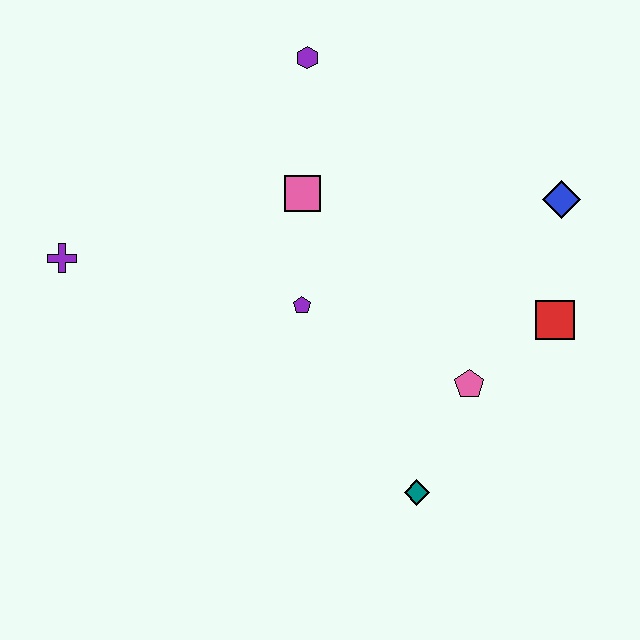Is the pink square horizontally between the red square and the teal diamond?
No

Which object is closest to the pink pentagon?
The red square is closest to the pink pentagon.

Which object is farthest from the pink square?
The teal diamond is farthest from the pink square.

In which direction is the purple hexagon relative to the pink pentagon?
The purple hexagon is above the pink pentagon.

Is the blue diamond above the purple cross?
Yes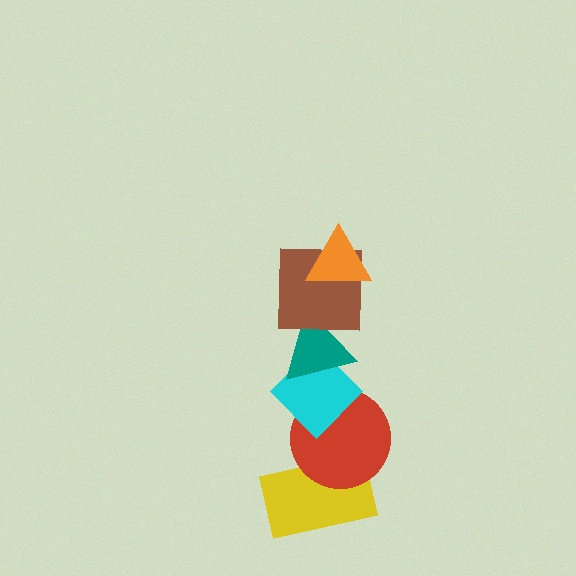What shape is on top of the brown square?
The orange triangle is on top of the brown square.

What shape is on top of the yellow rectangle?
The red circle is on top of the yellow rectangle.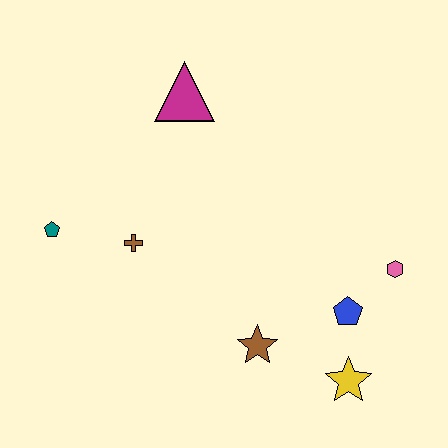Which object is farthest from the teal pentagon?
The pink hexagon is farthest from the teal pentagon.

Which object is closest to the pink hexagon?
The blue pentagon is closest to the pink hexagon.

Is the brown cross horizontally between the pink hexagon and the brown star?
No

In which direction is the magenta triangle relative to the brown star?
The magenta triangle is above the brown star.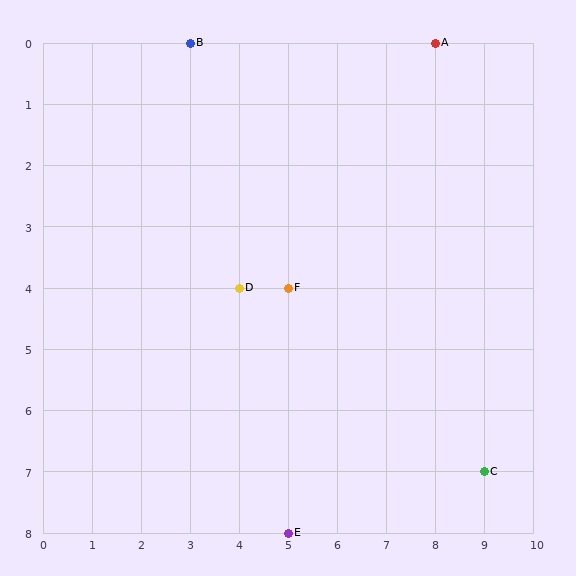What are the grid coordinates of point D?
Point D is at grid coordinates (4, 4).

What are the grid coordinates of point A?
Point A is at grid coordinates (8, 0).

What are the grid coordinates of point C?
Point C is at grid coordinates (9, 7).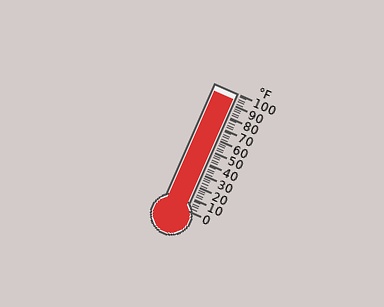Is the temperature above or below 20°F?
The temperature is above 20°F.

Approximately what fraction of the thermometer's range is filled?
The thermometer is filled to approximately 95% of its range.